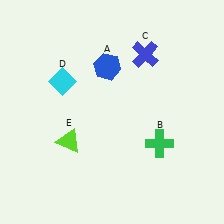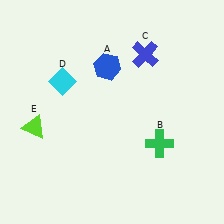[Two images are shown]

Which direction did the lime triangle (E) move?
The lime triangle (E) moved left.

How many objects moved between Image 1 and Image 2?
1 object moved between the two images.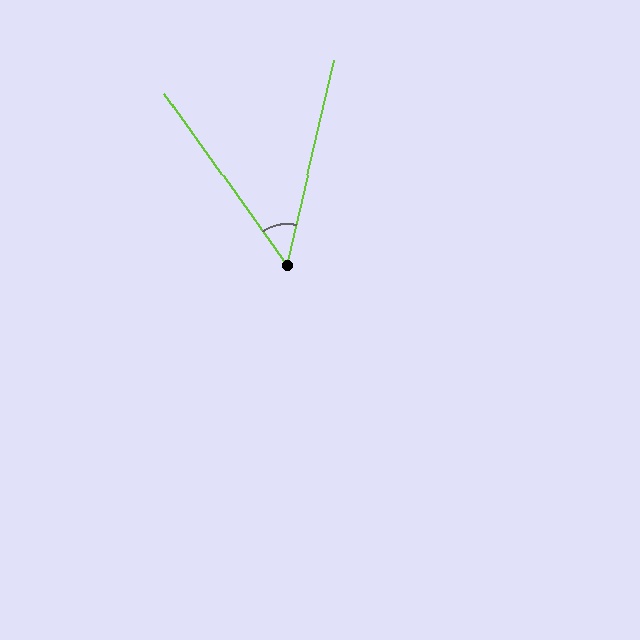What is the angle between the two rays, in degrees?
Approximately 49 degrees.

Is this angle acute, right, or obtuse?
It is acute.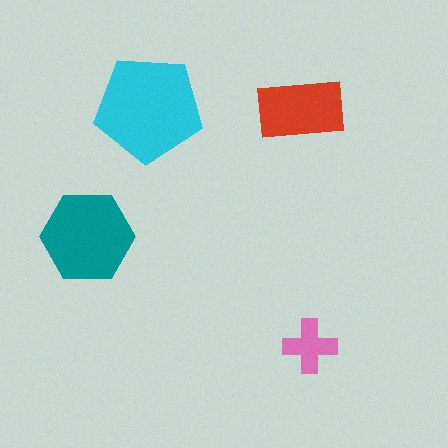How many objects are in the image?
There are 4 objects in the image.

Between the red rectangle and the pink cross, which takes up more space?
The red rectangle.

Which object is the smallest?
The pink cross.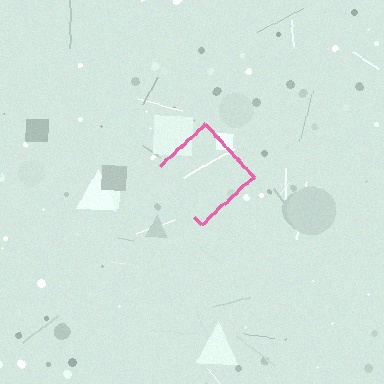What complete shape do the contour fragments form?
The contour fragments form a diamond.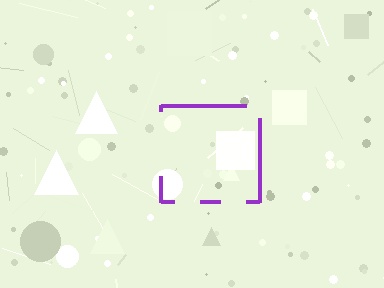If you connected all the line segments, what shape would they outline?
They would outline a square.